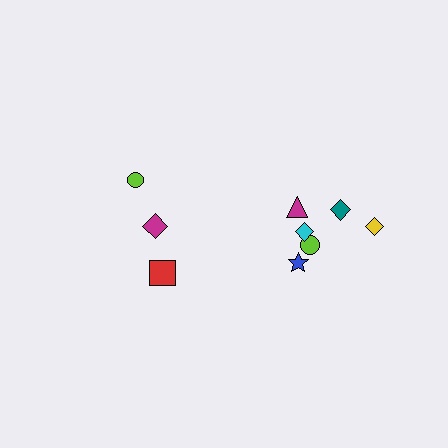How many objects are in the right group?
There are 6 objects.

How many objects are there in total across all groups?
There are 9 objects.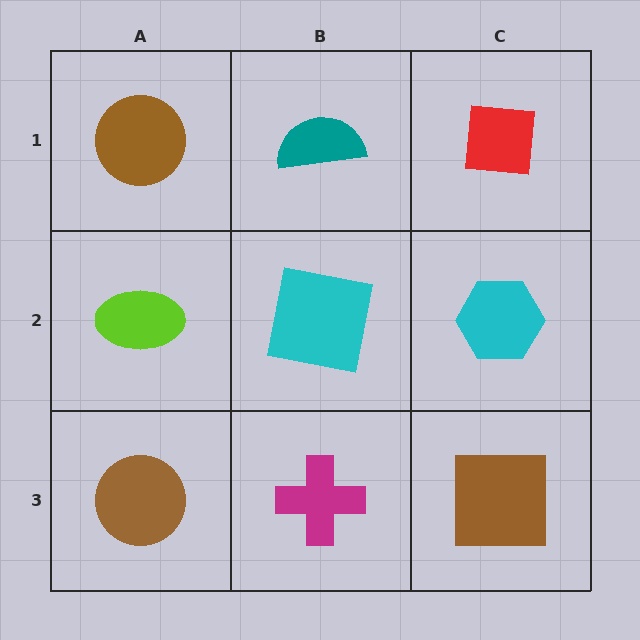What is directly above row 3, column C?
A cyan hexagon.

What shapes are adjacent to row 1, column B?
A cyan square (row 2, column B), a brown circle (row 1, column A), a red square (row 1, column C).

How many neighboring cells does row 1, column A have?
2.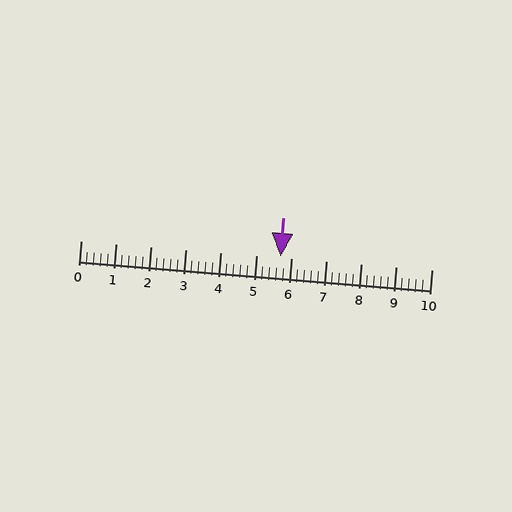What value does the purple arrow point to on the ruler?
The purple arrow points to approximately 5.7.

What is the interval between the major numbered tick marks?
The major tick marks are spaced 1 units apart.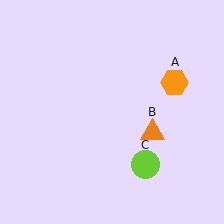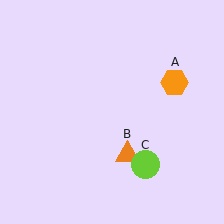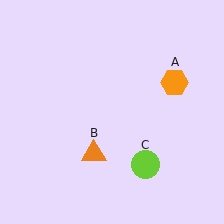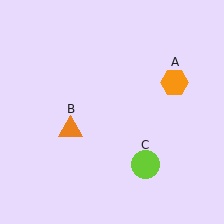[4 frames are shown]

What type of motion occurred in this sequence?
The orange triangle (object B) rotated clockwise around the center of the scene.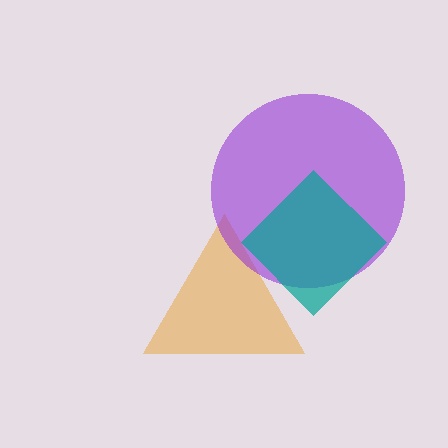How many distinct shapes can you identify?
There are 3 distinct shapes: an orange triangle, a purple circle, a teal diamond.